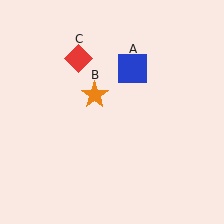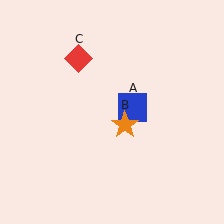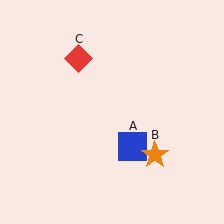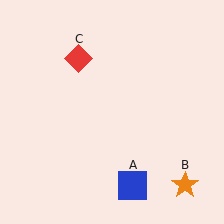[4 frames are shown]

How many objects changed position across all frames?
2 objects changed position: blue square (object A), orange star (object B).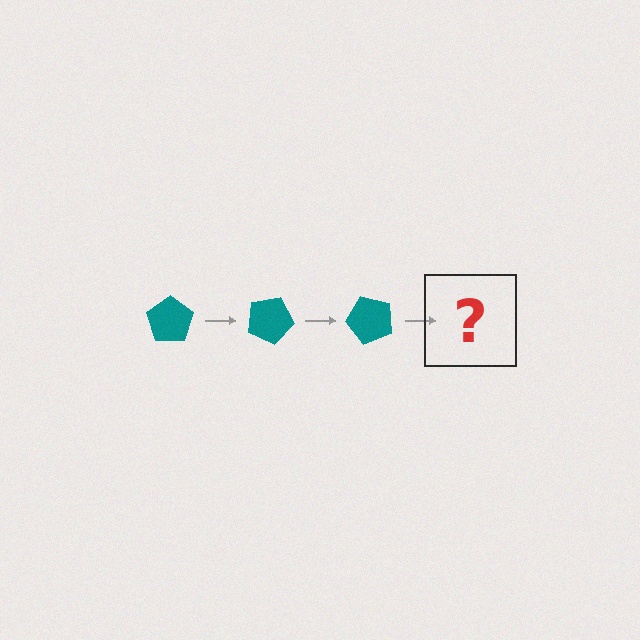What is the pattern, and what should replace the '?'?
The pattern is that the pentagon rotates 25 degrees each step. The '?' should be a teal pentagon rotated 75 degrees.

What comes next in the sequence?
The next element should be a teal pentagon rotated 75 degrees.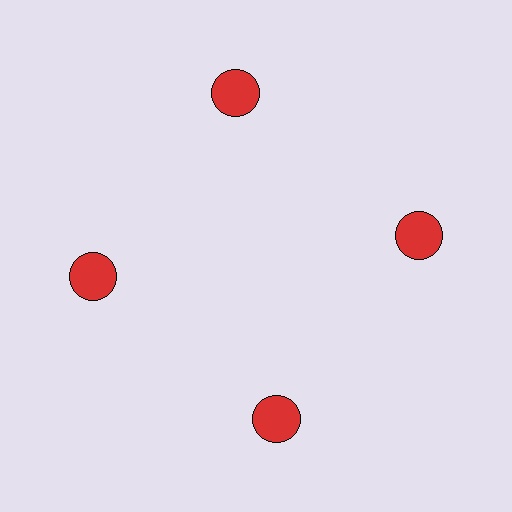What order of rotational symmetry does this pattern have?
This pattern has 4-fold rotational symmetry.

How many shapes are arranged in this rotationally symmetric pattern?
There are 4 shapes, arranged in 4 groups of 1.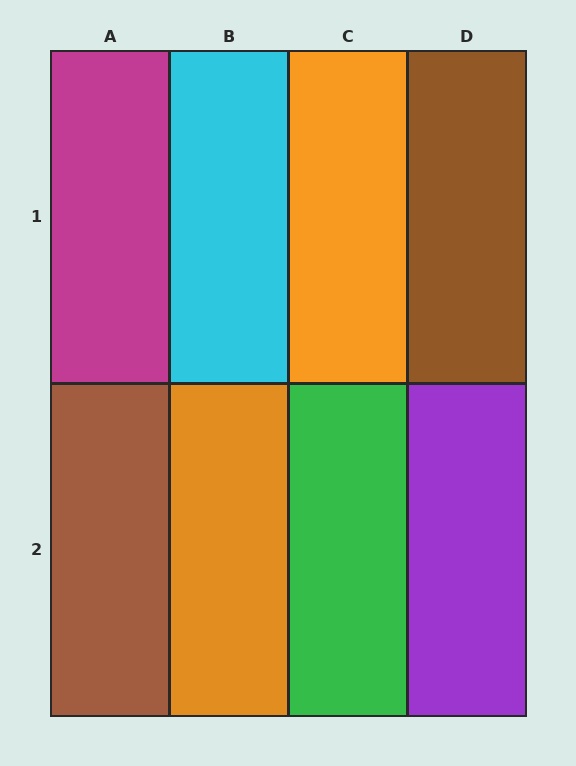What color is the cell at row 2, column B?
Orange.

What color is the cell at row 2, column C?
Green.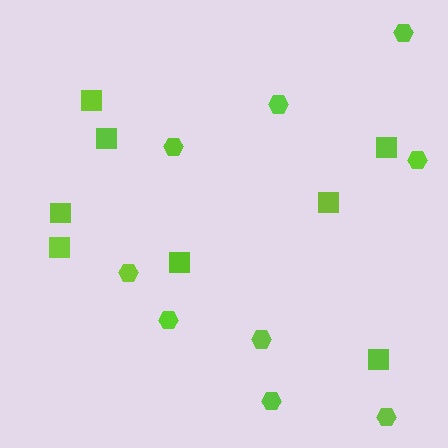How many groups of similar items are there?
There are 2 groups: one group of squares (8) and one group of hexagons (9).